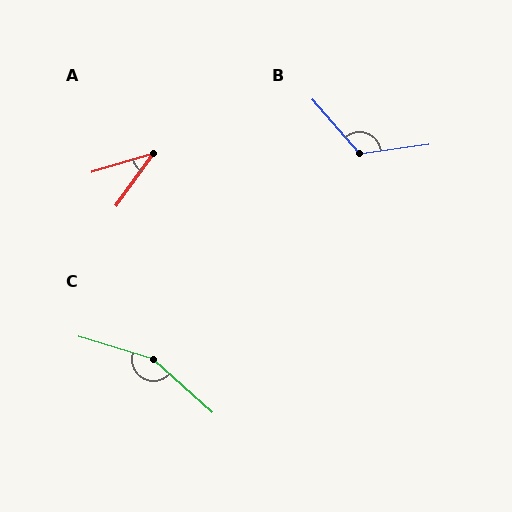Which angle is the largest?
C, at approximately 155 degrees.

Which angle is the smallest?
A, at approximately 38 degrees.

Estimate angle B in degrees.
Approximately 123 degrees.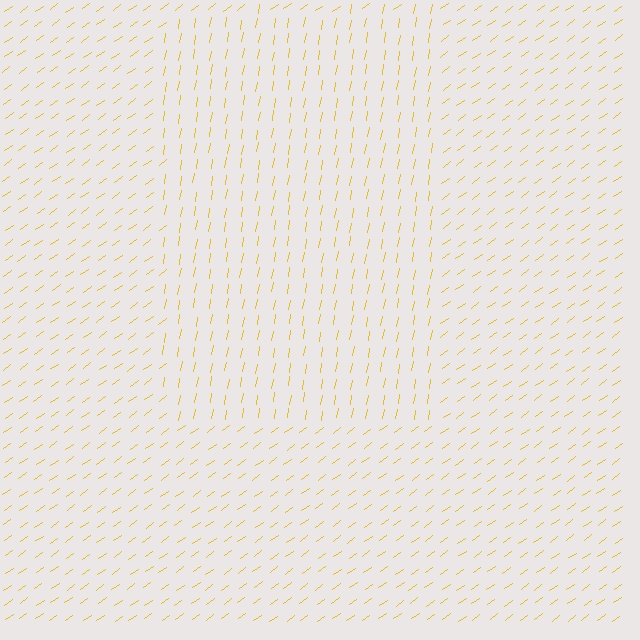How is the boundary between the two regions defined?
The boundary is defined purely by a change in line orientation (approximately 45 degrees difference). All lines are the same color and thickness.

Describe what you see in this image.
The image is filled with small yellow line segments. A rectangle region in the image has lines oriented differently from the surrounding lines, creating a visible texture boundary.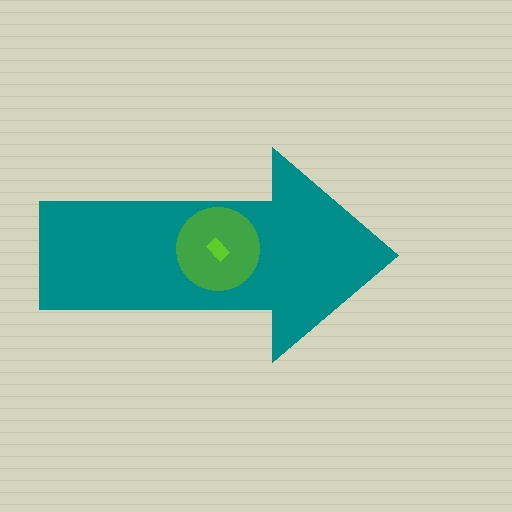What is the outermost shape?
The teal arrow.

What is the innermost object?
The lime rectangle.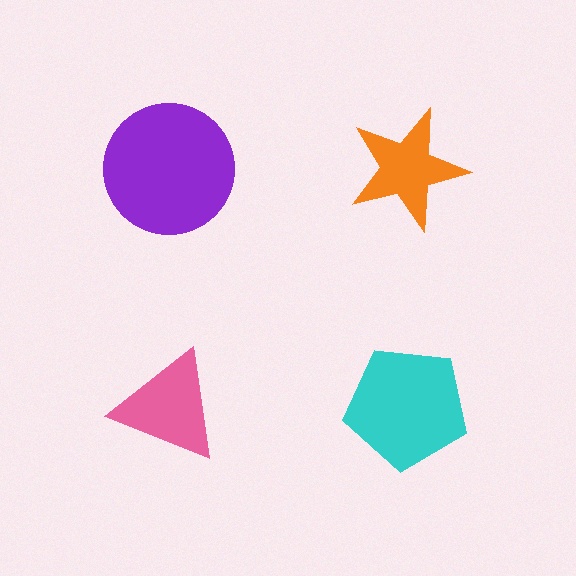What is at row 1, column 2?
An orange star.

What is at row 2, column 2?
A cyan pentagon.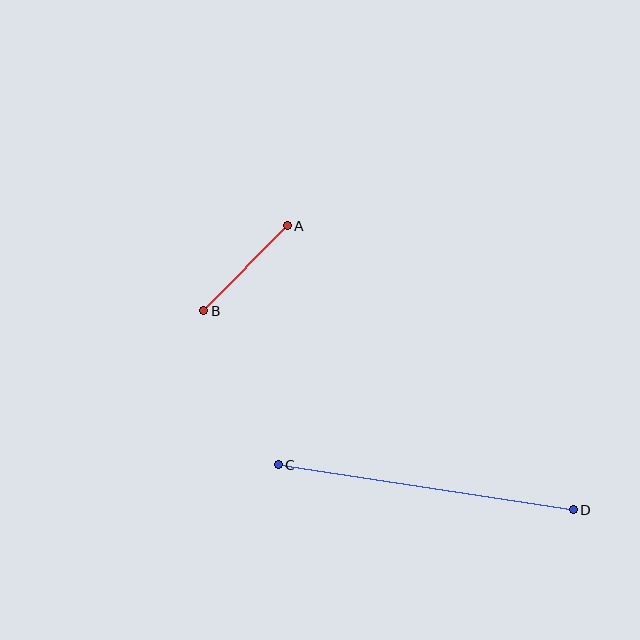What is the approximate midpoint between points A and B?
The midpoint is at approximately (245, 268) pixels.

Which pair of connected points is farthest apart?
Points C and D are farthest apart.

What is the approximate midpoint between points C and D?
The midpoint is at approximately (426, 487) pixels.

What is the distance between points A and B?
The distance is approximately 119 pixels.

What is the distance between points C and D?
The distance is approximately 299 pixels.